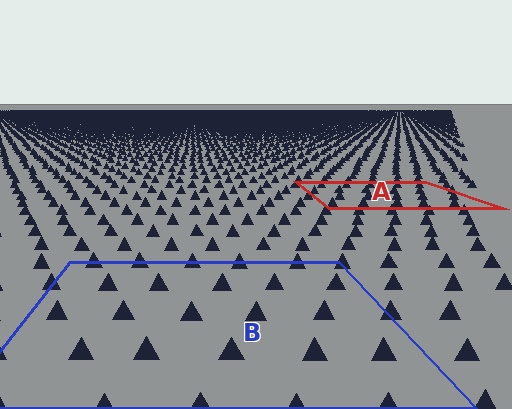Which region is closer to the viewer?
Region B is closer. The texture elements there are larger and more spread out.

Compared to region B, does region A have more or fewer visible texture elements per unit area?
Region A has more texture elements per unit area — they are packed more densely because it is farther away.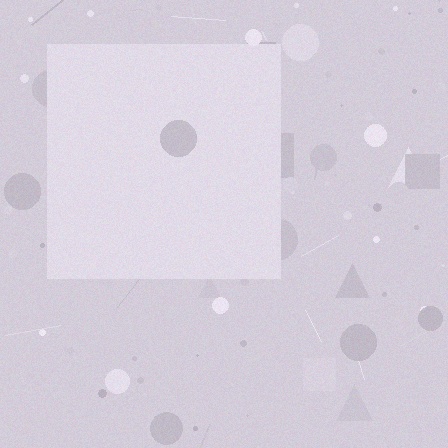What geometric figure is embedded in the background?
A square is embedded in the background.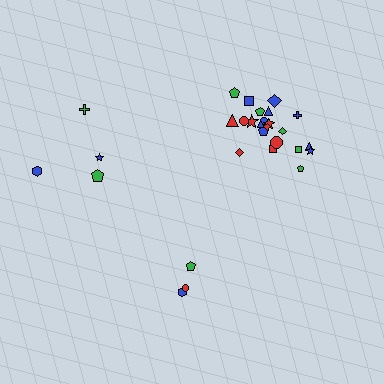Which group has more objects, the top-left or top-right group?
The top-right group.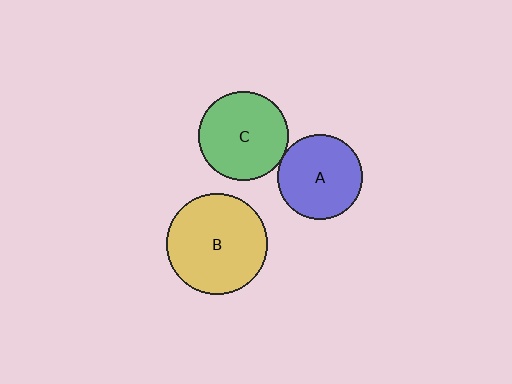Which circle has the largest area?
Circle B (yellow).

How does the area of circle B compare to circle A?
Approximately 1.4 times.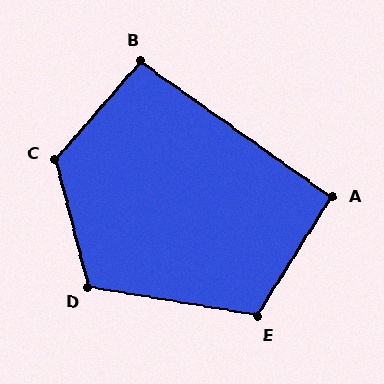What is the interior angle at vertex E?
Approximately 112 degrees (obtuse).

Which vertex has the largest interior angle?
C, at approximately 124 degrees.